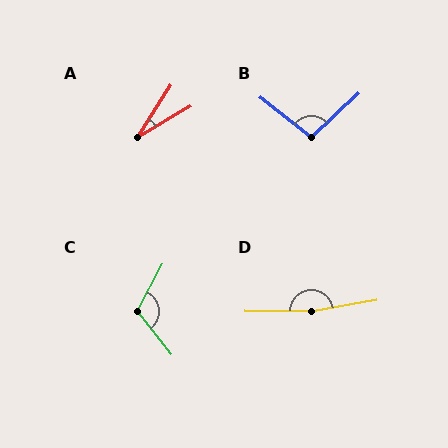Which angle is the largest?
D, at approximately 169 degrees.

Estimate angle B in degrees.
Approximately 98 degrees.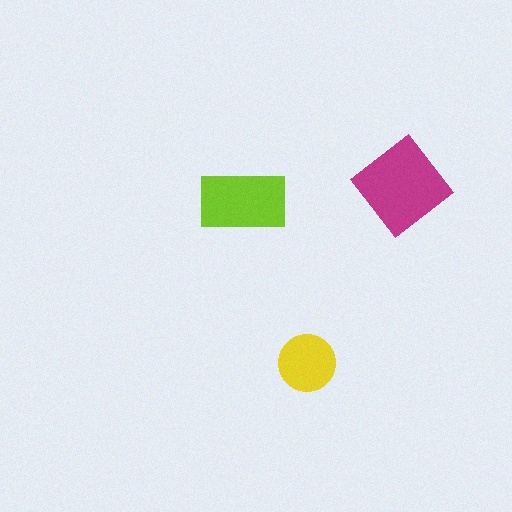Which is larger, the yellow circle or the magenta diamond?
The magenta diamond.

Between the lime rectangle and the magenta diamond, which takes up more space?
The magenta diamond.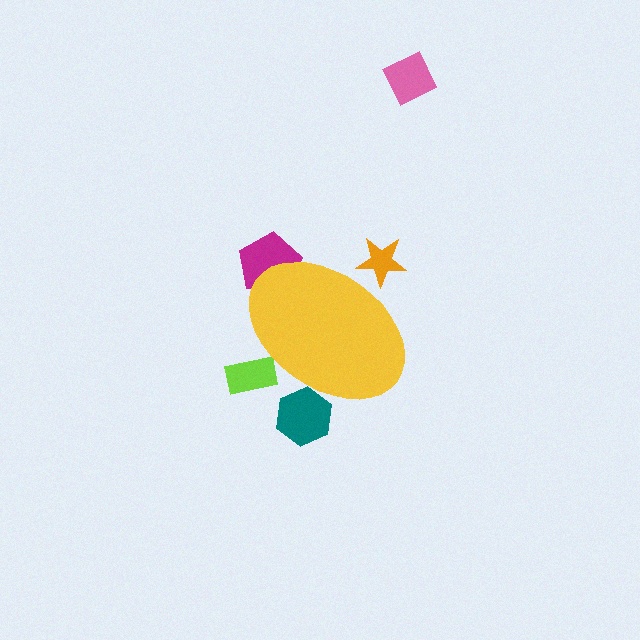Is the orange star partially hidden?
Yes, the orange star is partially hidden behind the yellow ellipse.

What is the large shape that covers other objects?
A yellow ellipse.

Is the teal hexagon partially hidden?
Yes, the teal hexagon is partially hidden behind the yellow ellipse.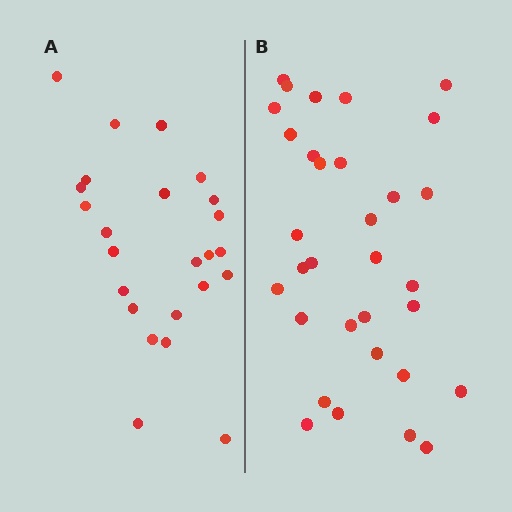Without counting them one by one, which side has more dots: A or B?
Region B (the right region) has more dots.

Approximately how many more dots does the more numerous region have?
Region B has roughly 8 or so more dots than region A.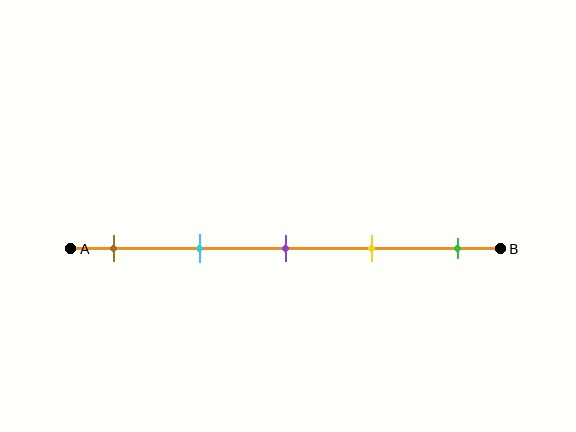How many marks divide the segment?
There are 5 marks dividing the segment.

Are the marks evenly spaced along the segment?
Yes, the marks are approximately evenly spaced.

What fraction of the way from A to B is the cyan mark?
The cyan mark is approximately 30% (0.3) of the way from A to B.